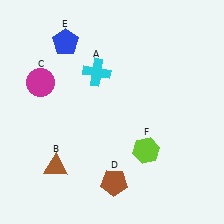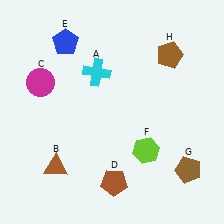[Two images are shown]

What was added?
A brown pentagon (G), a brown pentagon (H) were added in Image 2.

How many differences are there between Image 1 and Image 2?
There are 2 differences between the two images.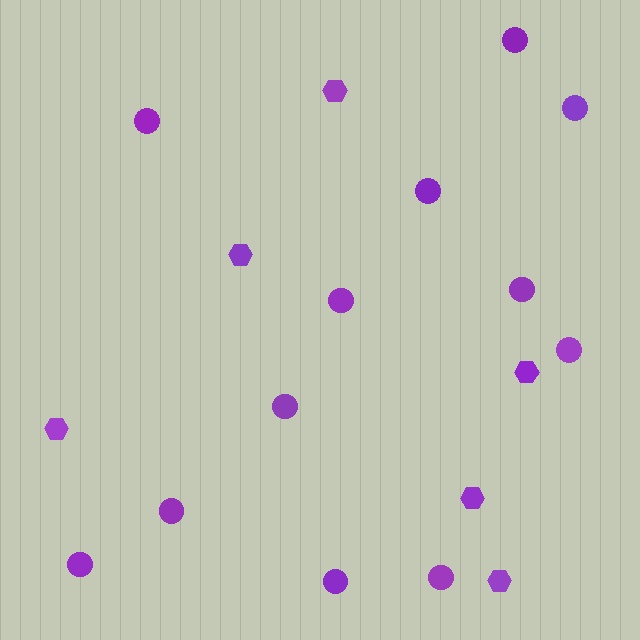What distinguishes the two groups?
There are 2 groups: one group of circles (12) and one group of hexagons (6).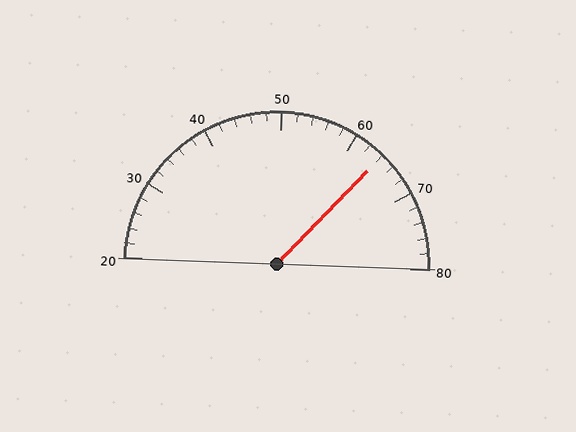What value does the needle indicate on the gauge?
The needle indicates approximately 64.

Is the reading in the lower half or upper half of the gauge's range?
The reading is in the upper half of the range (20 to 80).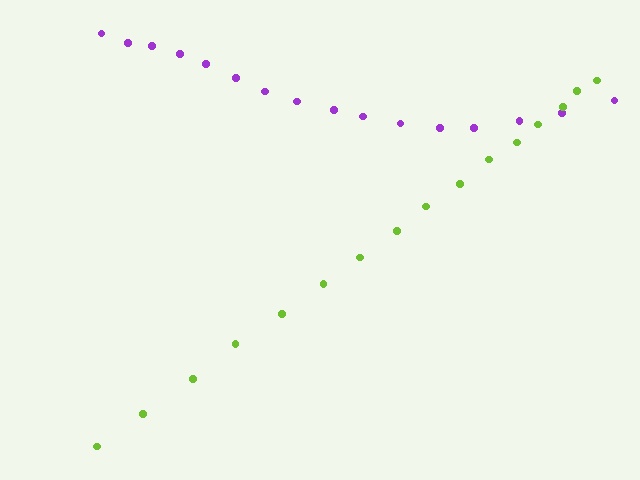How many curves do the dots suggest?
There are 2 distinct paths.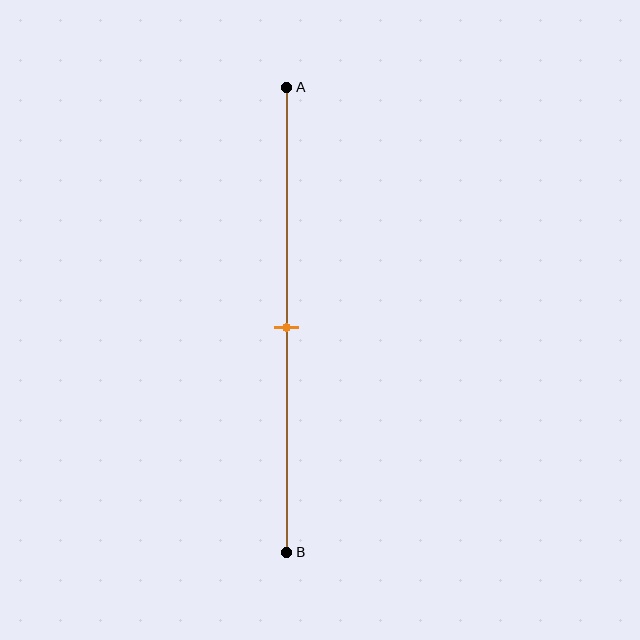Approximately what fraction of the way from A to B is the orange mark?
The orange mark is approximately 50% of the way from A to B.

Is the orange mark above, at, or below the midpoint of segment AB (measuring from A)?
The orange mark is approximately at the midpoint of segment AB.